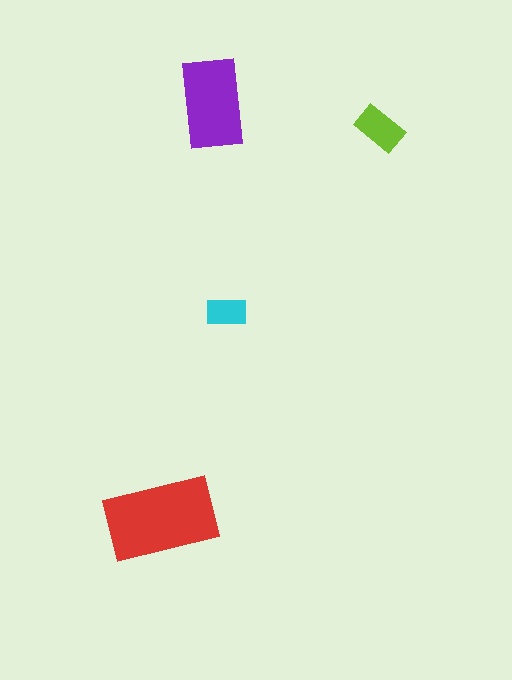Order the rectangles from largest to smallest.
the red one, the purple one, the lime one, the cyan one.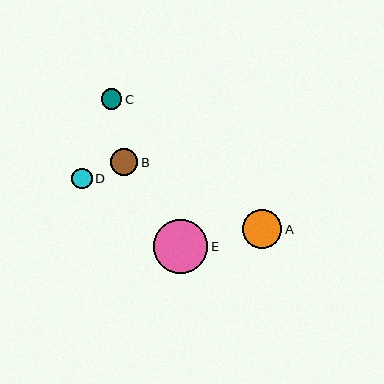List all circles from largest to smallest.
From largest to smallest: E, A, B, D, C.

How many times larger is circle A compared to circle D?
Circle A is approximately 1.9 times the size of circle D.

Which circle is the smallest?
Circle C is the smallest with a size of approximately 20 pixels.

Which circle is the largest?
Circle E is the largest with a size of approximately 54 pixels.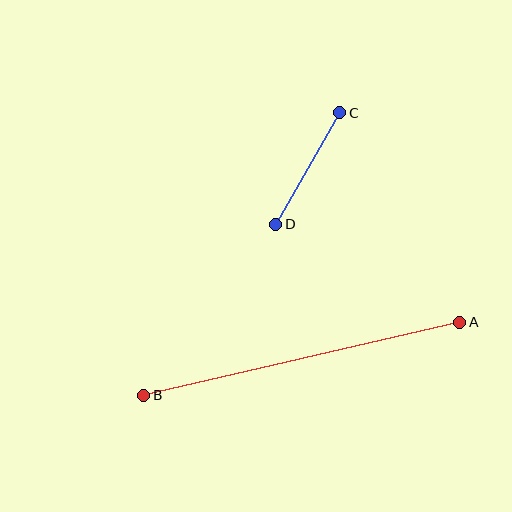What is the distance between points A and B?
The distance is approximately 324 pixels.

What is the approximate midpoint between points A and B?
The midpoint is at approximately (302, 359) pixels.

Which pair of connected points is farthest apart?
Points A and B are farthest apart.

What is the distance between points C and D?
The distance is approximately 128 pixels.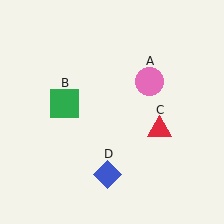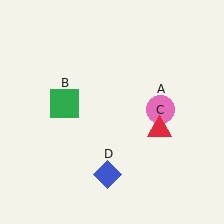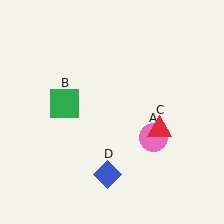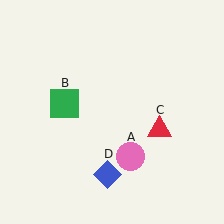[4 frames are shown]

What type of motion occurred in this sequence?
The pink circle (object A) rotated clockwise around the center of the scene.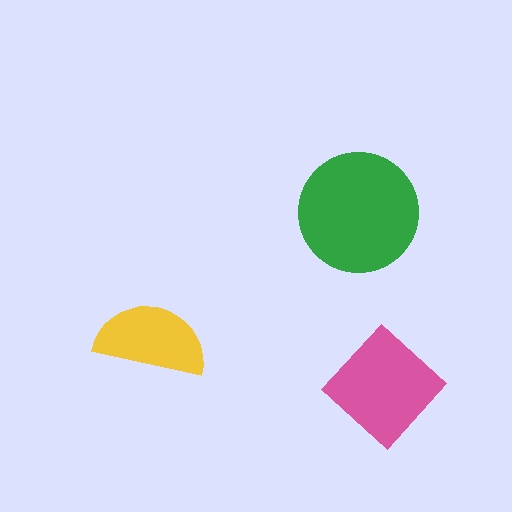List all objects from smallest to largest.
The yellow semicircle, the pink diamond, the green circle.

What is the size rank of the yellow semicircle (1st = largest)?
3rd.